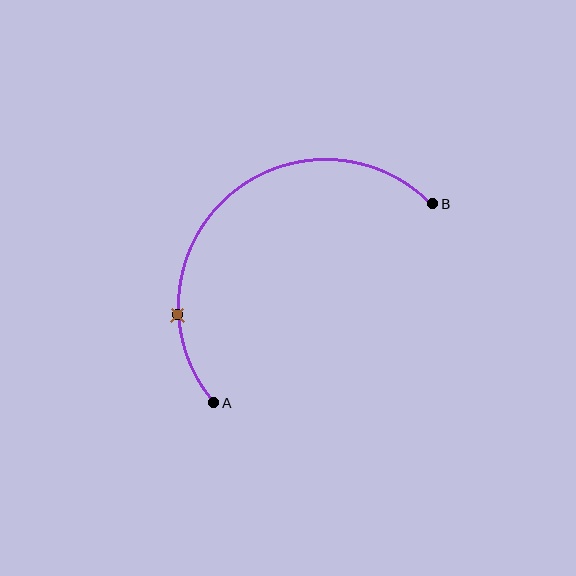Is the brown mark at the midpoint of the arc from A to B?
No. The brown mark lies on the arc but is closer to endpoint A. The arc midpoint would be at the point on the curve equidistant along the arc from both A and B.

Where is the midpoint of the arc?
The arc midpoint is the point on the curve farthest from the straight line joining A and B. It sits above and to the left of that line.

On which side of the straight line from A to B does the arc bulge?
The arc bulges above and to the left of the straight line connecting A and B.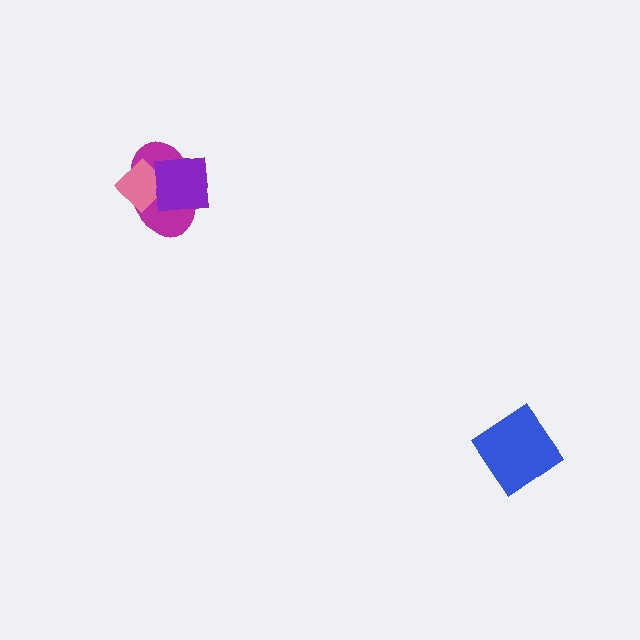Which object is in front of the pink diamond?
The purple square is in front of the pink diamond.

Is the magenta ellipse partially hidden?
Yes, it is partially covered by another shape.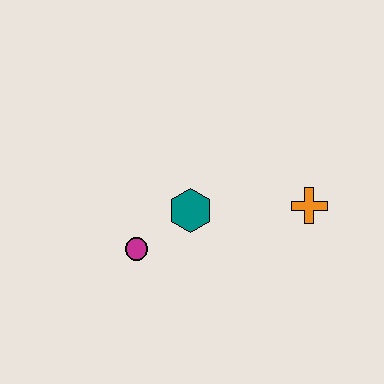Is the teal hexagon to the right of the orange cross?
No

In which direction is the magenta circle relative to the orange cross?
The magenta circle is to the left of the orange cross.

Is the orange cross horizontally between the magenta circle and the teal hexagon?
No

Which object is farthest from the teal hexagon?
The orange cross is farthest from the teal hexagon.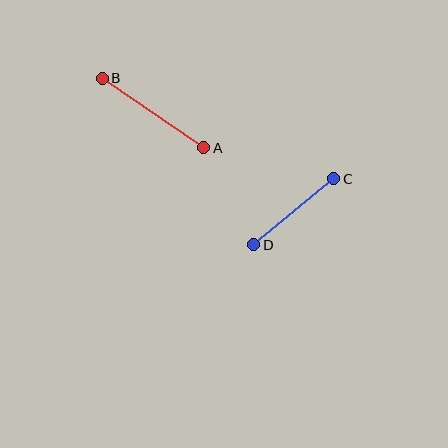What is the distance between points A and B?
The distance is approximately 123 pixels.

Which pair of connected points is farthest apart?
Points A and B are farthest apart.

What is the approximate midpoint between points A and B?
The midpoint is at approximately (153, 113) pixels.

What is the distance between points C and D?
The distance is approximately 104 pixels.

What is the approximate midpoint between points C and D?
The midpoint is at approximately (294, 212) pixels.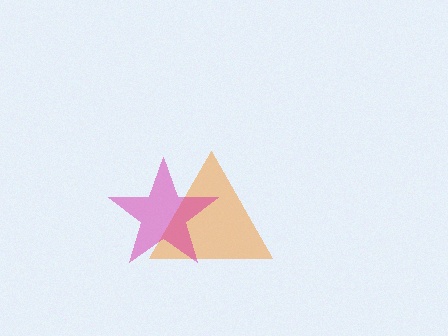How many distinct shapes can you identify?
There are 2 distinct shapes: an orange triangle, a magenta star.